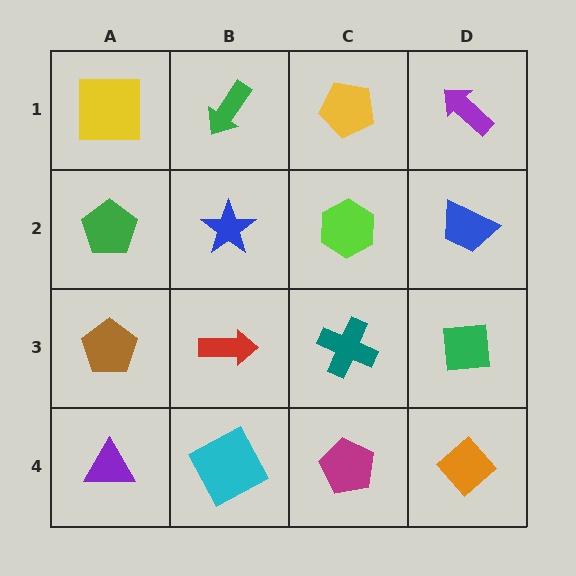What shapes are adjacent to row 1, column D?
A blue trapezoid (row 2, column D), a yellow pentagon (row 1, column C).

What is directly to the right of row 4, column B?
A magenta pentagon.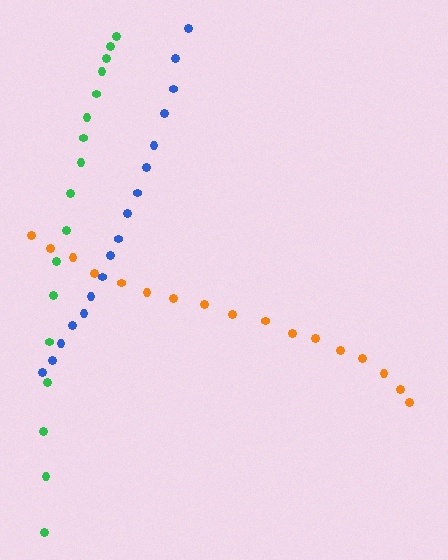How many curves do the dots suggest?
There are 3 distinct paths.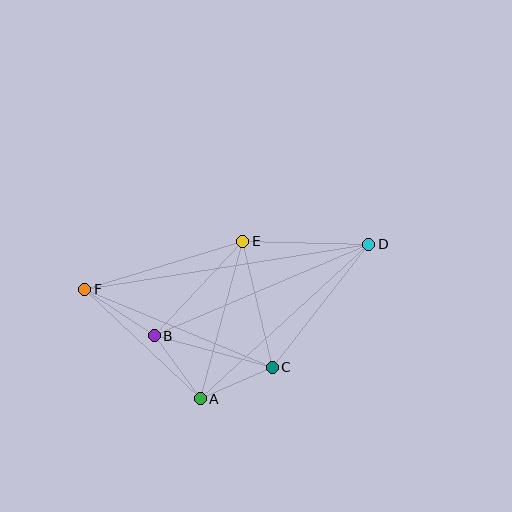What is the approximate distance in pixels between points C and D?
The distance between C and D is approximately 157 pixels.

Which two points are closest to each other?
Points A and B are closest to each other.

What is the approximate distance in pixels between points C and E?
The distance between C and E is approximately 129 pixels.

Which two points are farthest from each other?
Points D and F are farthest from each other.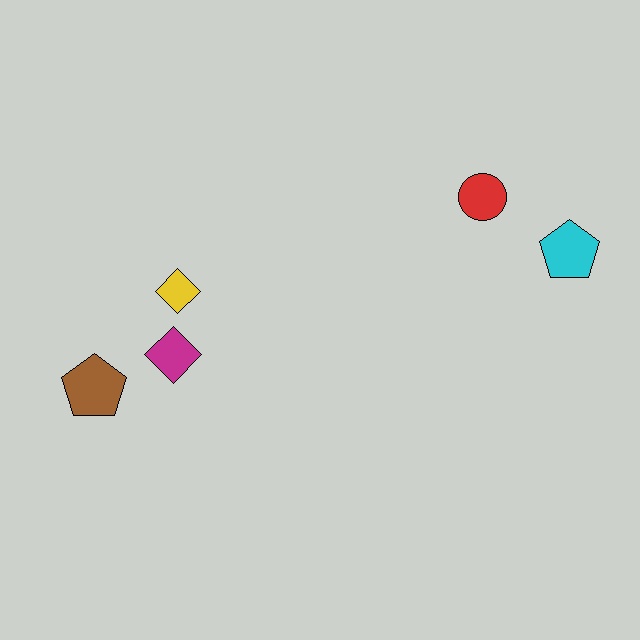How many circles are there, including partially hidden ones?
There is 1 circle.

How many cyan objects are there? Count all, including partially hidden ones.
There is 1 cyan object.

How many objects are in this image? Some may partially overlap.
There are 5 objects.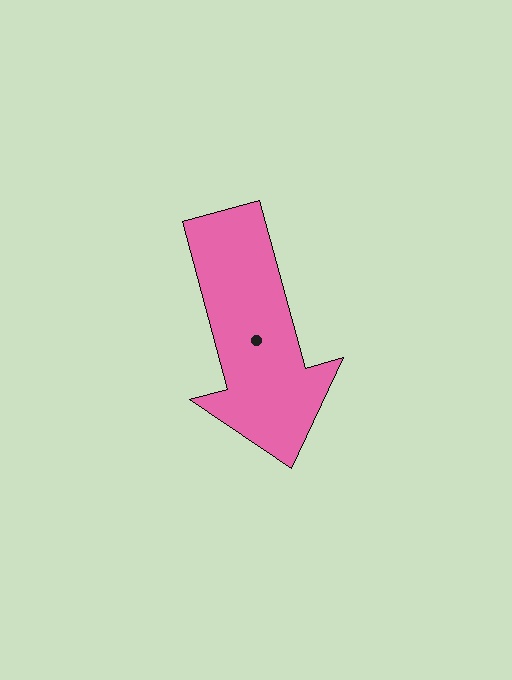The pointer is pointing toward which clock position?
Roughly 5 o'clock.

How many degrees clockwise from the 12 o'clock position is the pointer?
Approximately 165 degrees.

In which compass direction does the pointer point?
South.